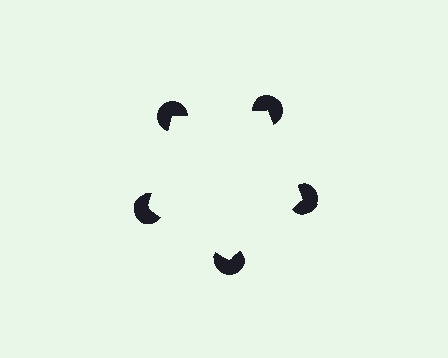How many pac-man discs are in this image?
There are 5 — one at each vertex of the illusory pentagon.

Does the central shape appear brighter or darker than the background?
It typically appears slightly brighter than the background, even though no actual brightness change is drawn.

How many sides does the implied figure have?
5 sides.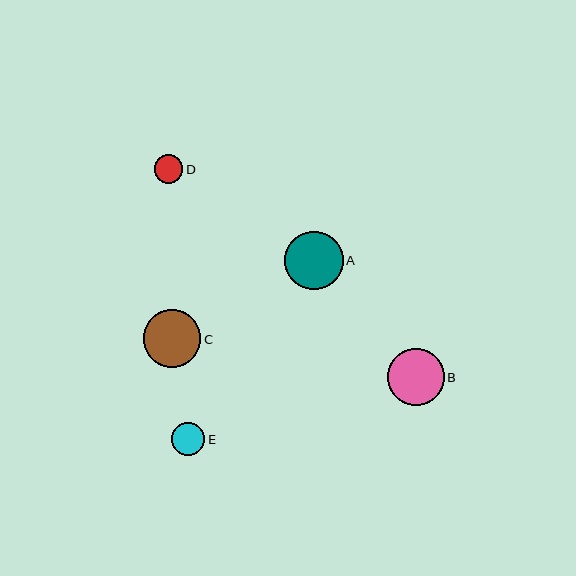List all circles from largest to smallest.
From largest to smallest: A, C, B, E, D.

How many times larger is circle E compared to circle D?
Circle E is approximately 1.2 times the size of circle D.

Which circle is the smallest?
Circle D is the smallest with a size of approximately 29 pixels.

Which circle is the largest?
Circle A is the largest with a size of approximately 59 pixels.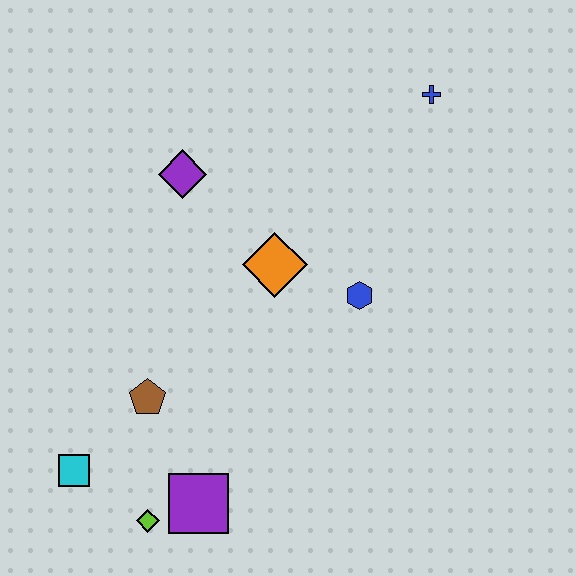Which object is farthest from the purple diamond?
The lime diamond is farthest from the purple diamond.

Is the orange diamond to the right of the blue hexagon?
No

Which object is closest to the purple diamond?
The orange diamond is closest to the purple diamond.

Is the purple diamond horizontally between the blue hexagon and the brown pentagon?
Yes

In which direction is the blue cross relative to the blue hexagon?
The blue cross is above the blue hexagon.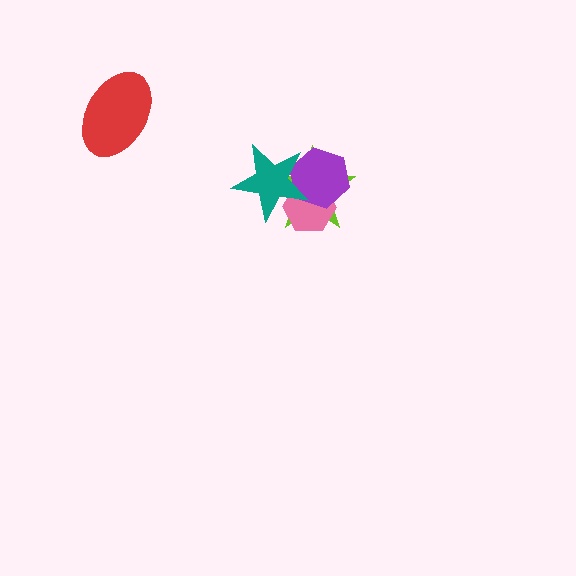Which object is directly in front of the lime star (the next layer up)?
The pink hexagon is directly in front of the lime star.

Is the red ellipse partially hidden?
No, no other shape covers it.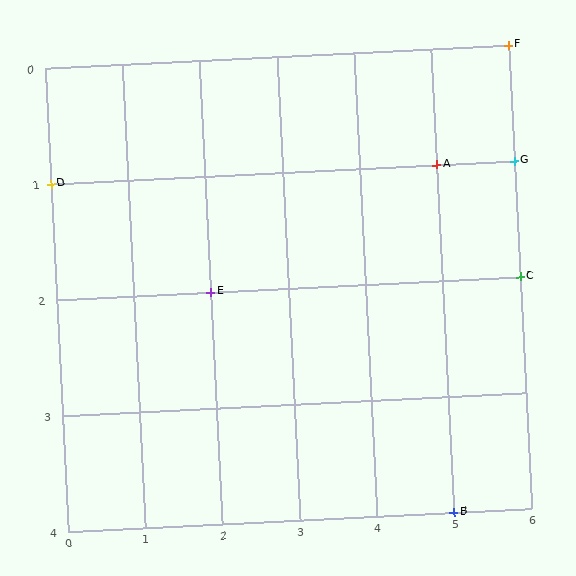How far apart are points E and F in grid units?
Points E and F are 4 columns and 2 rows apart (about 4.5 grid units diagonally).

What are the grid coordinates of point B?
Point B is at grid coordinates (5, 4).